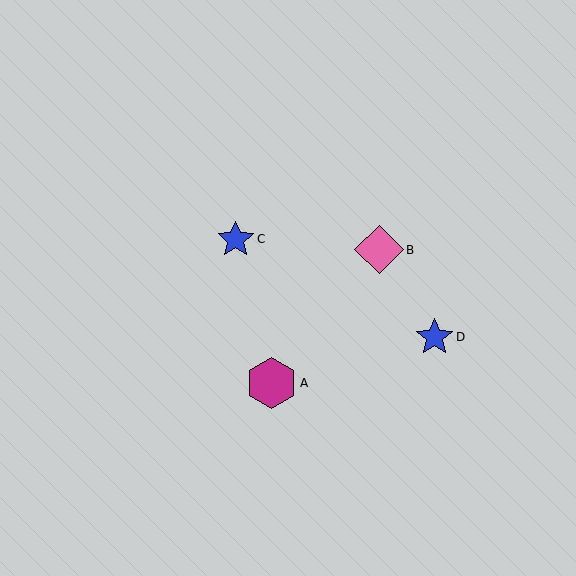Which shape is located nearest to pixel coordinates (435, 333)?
The blue star (labeled D) at (435, 337) is nearest to that location.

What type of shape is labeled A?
Shape A is a magenta hexagon.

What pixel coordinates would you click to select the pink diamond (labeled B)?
Click at (379, 250) to select the pink diamond B.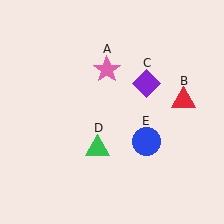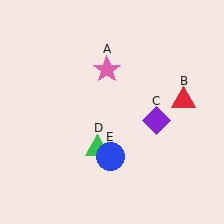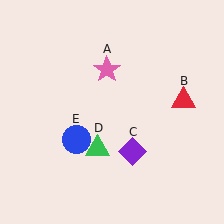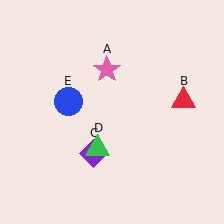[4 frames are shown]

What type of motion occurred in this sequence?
The purple diamond (object C), blue circle (object E) rotated clockwise around the center of the scene.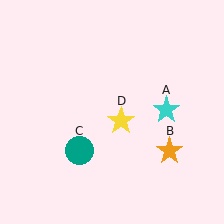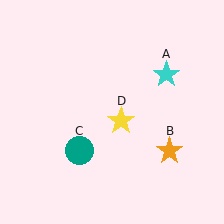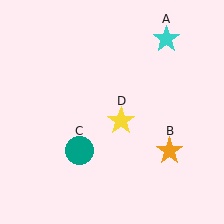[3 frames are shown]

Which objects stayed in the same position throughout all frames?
Orange star (object B) and teal circle (object C) and yellow star (object D) remained stationary.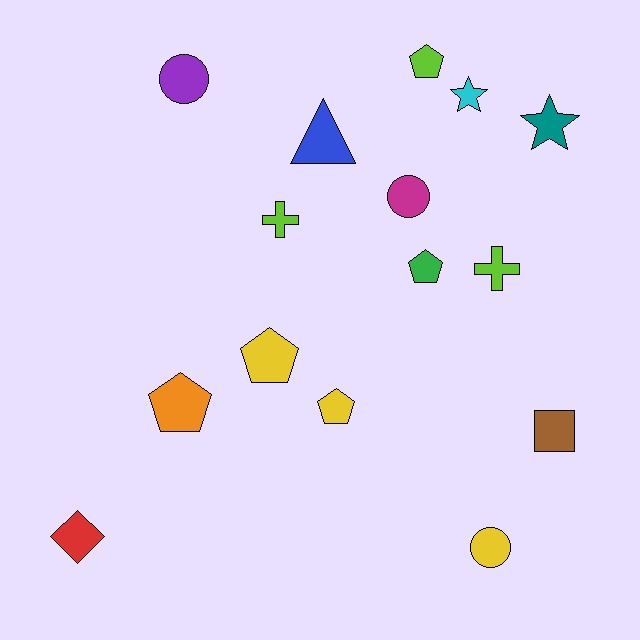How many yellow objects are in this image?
There are 3 yellow objects.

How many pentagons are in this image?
There are 5 pentagons.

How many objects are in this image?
There are 15 objects.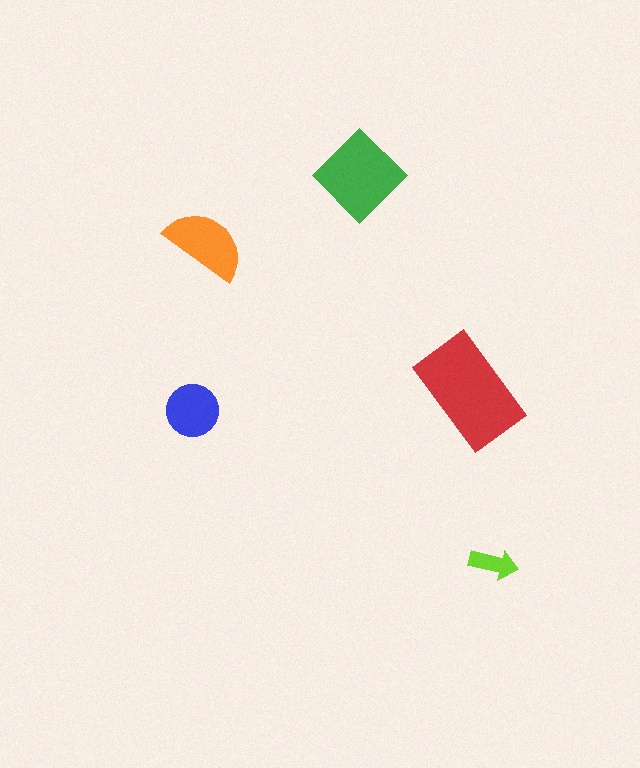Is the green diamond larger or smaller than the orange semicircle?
Larger.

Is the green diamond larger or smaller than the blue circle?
Larger.